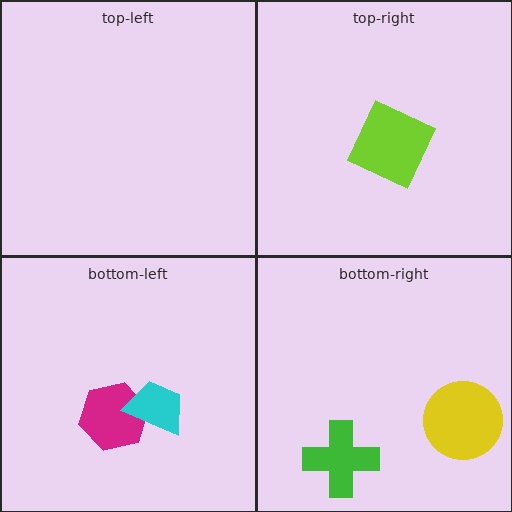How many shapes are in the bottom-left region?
2.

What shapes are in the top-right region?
The lime square.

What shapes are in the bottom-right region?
The green cross, the yellow circle.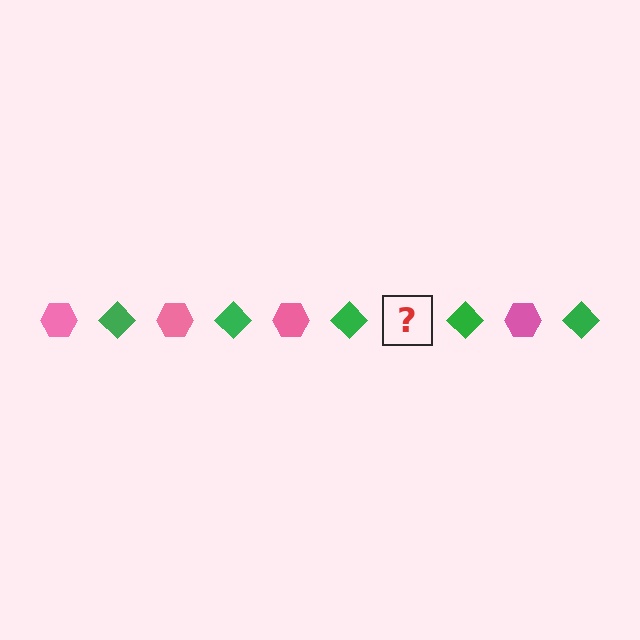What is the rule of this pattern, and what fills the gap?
The rule is that the pattern alternates between pink hexagon and green diamond. The gap should be filled with a pink hexagon.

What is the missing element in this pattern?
The missing element is a pink hexagon.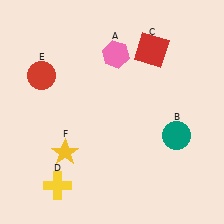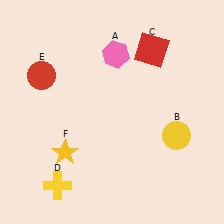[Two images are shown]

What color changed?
The circle (B) changed from teal in Image 1 to yellow in Image 2.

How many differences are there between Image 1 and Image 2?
There is 1 difference between the two images.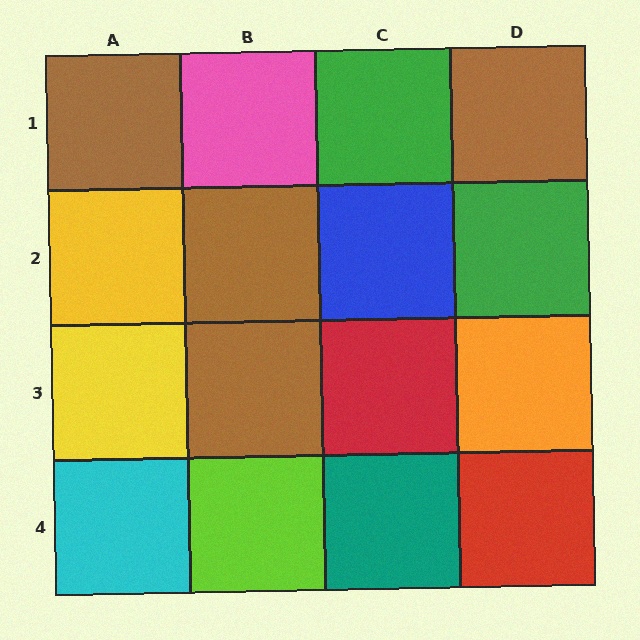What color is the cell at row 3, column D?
Orange.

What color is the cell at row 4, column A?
Cyan.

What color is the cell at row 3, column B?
Brown.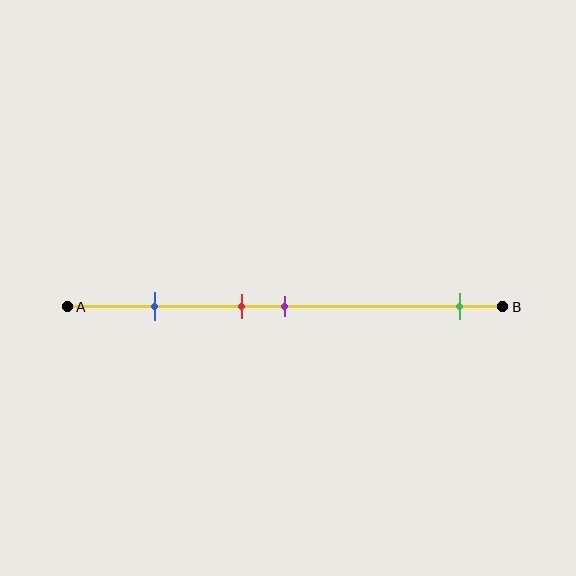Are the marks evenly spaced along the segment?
No, the marks are not evenly spaced.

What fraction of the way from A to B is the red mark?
The red mark is approximately 40% (0.4) of the way from A to B.